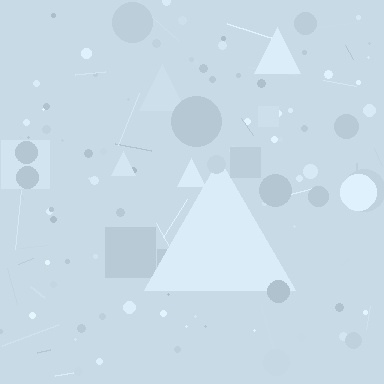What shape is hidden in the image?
A triangle is hidden in the image.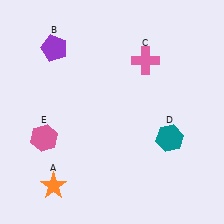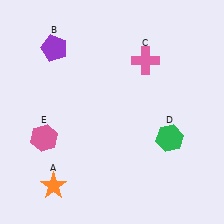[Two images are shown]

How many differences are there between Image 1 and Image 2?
There is 1 difference between the two images.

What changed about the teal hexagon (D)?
In Image 1, D is teal. In Image 2, it changed to green.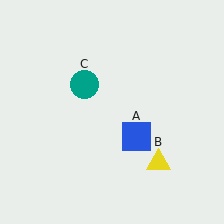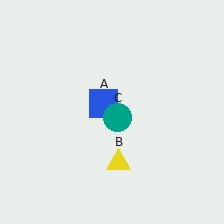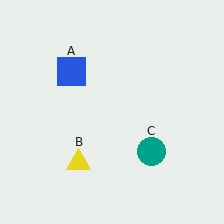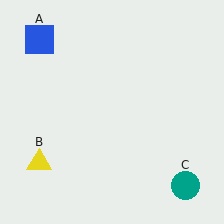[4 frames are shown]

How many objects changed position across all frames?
3 objects changed position: blue square (object A), yellow triangle (object B), teal circle (object C).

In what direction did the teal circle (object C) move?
The teal circle (object C) moved down and to the right.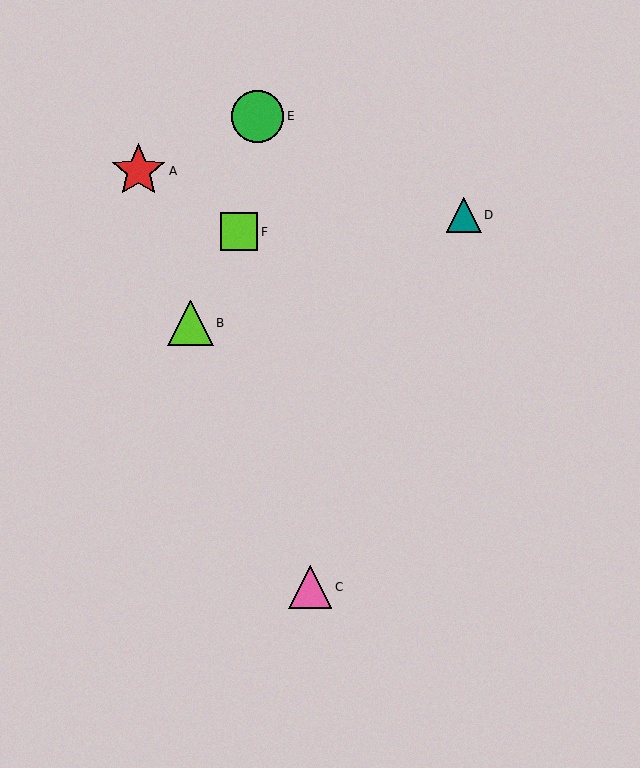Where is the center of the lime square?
The center of the lime square is at (239, 232).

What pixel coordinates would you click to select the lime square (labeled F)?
Click at (239, 232) to select the lime square F.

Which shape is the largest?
The red star (labeled A) is the largest.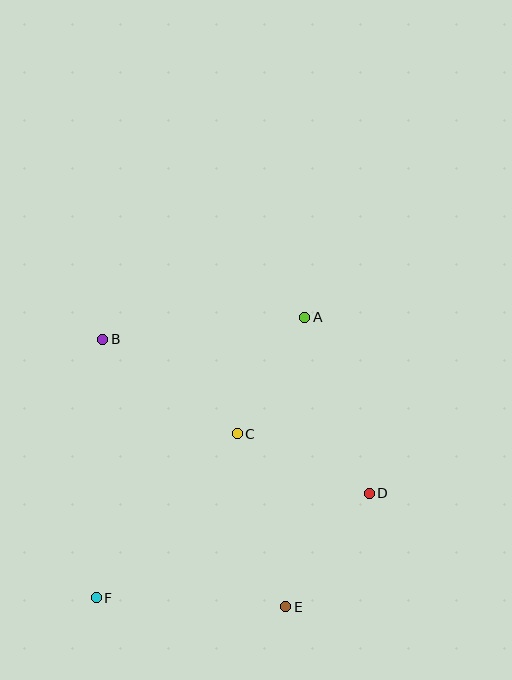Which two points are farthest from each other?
Points A and F are farthest from each other.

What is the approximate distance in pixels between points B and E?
The distance between B and E is approximately 324 pixels.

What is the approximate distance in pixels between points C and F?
The distance between C and F is approximately 216 pixels.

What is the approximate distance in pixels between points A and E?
The distance between A and E is approximately 291 pixels.